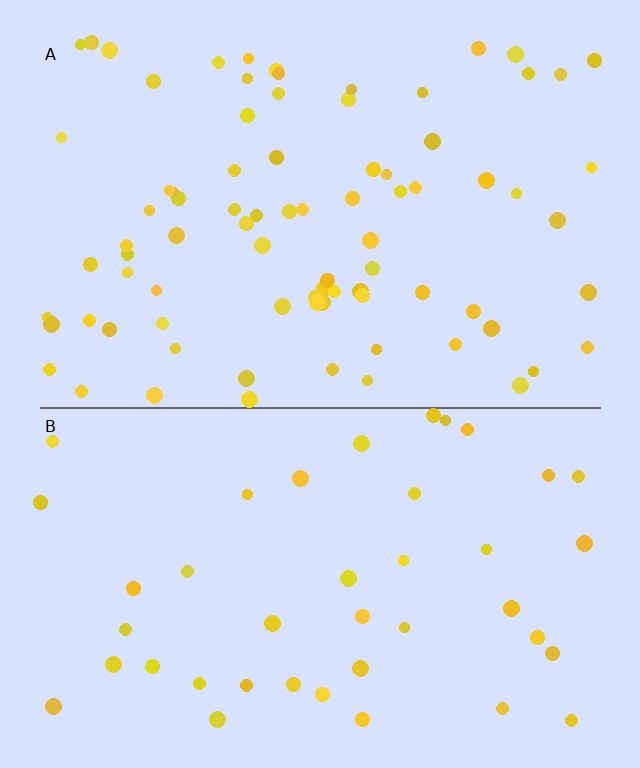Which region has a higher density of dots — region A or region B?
A (the top).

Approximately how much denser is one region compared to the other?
Approximately 2.0× — region A over region B.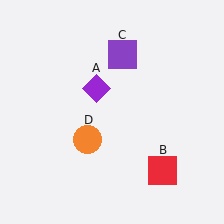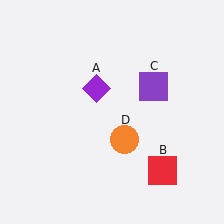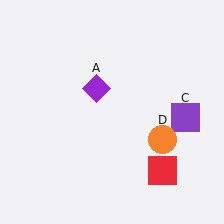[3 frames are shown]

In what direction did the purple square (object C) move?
The purple square (object C) moved down and to the right.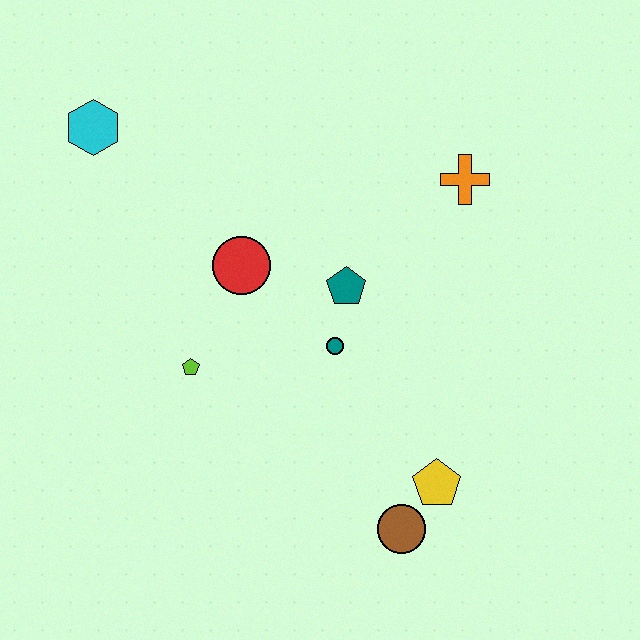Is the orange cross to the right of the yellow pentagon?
Yes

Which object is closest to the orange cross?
The teal pentagon is closest to the orange cross.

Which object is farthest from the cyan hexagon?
The brown circle is farthest from the cyan hexagon.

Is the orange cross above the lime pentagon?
Yes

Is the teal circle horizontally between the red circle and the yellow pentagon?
Yes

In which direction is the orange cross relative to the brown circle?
The orange cross is above the brown circle.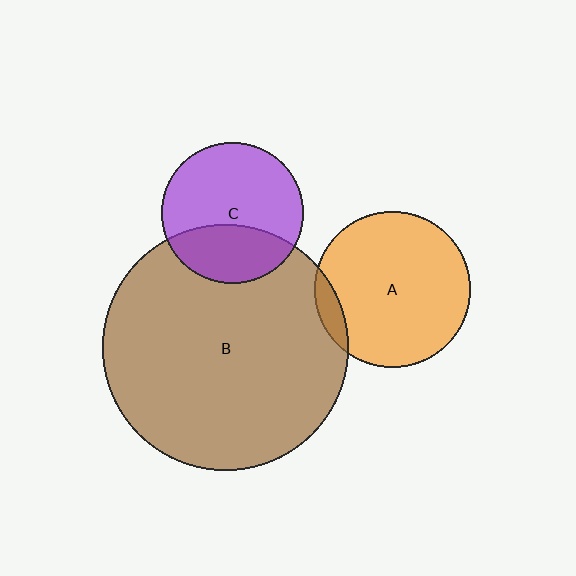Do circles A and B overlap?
Yes.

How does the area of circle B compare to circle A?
Approximately 2.5 times.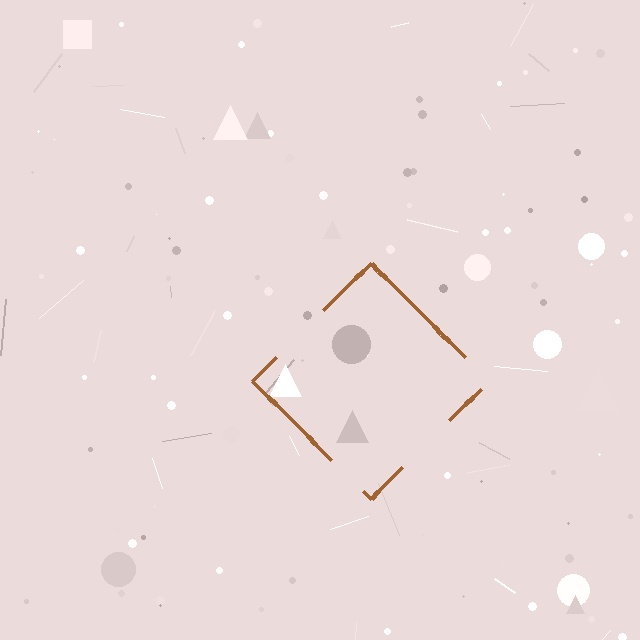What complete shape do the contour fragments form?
The contour fragments form a diamond.